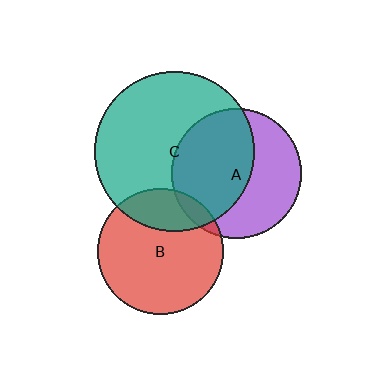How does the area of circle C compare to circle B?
Approximately 1.6 times.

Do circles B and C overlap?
Yes.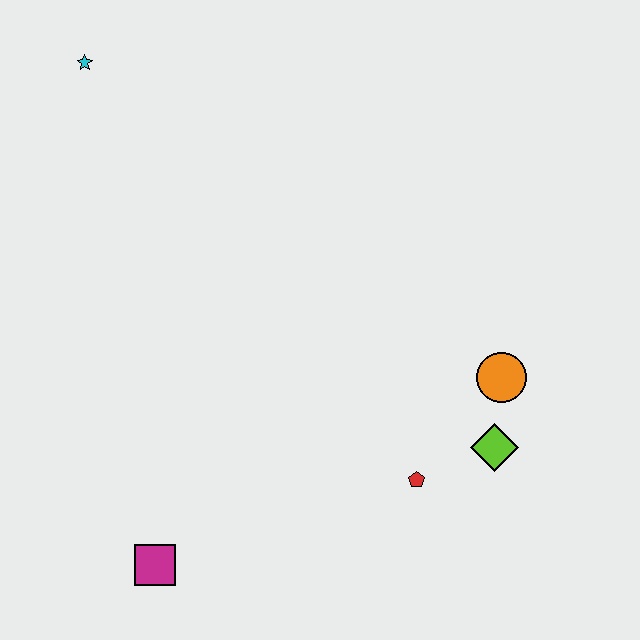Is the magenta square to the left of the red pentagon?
Yes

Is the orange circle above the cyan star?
No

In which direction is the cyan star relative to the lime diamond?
The cyan star is to the left of the lime diamond.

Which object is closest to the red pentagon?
The lime diamond is closest to the red pentagon.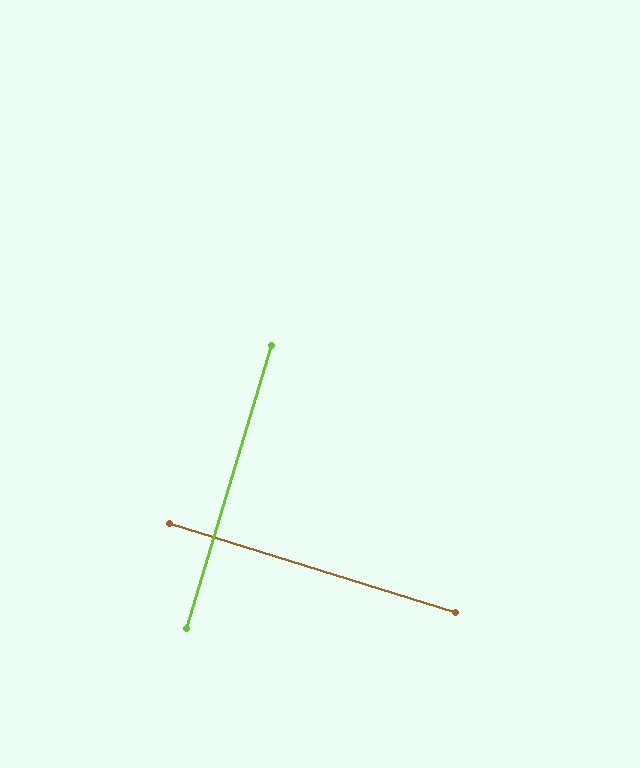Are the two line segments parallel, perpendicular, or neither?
Perpendicular — they meet at approximately 90°.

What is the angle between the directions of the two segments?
Approximately 90 degrees.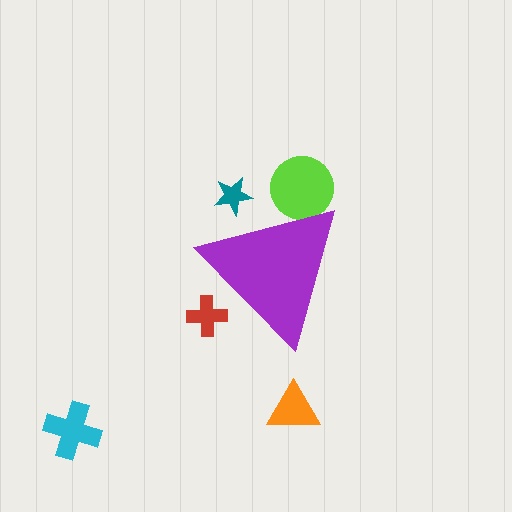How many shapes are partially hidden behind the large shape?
3 shapes are partially hidden.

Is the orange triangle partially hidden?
No, the orange triangle is fully visible.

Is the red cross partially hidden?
Yes, the red cross is partially hidden behind the purple triangle.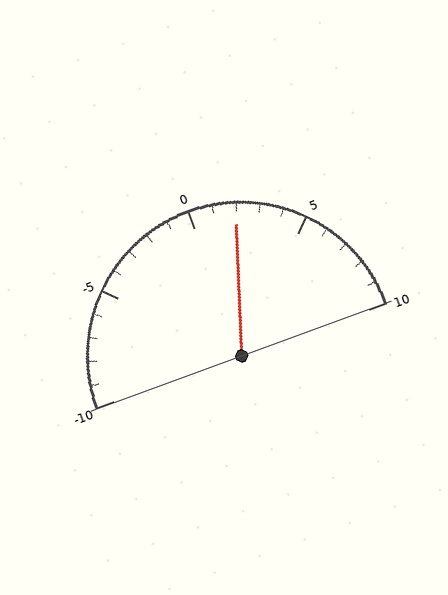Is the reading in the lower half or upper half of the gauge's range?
The reading is in the upper half of the range (-10 to 10).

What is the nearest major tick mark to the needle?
The nearest major tick mark is 0.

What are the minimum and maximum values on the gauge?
The gauge ranges from -10 to 10.